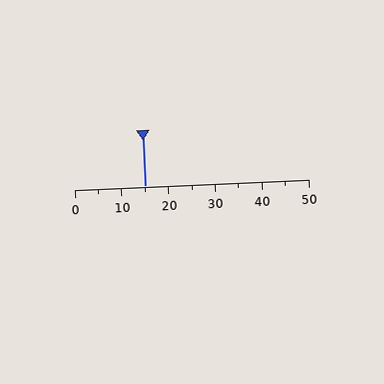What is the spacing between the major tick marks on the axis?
The major ticks are spaced 10 apart.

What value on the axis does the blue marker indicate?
The marker indicates approximately 15.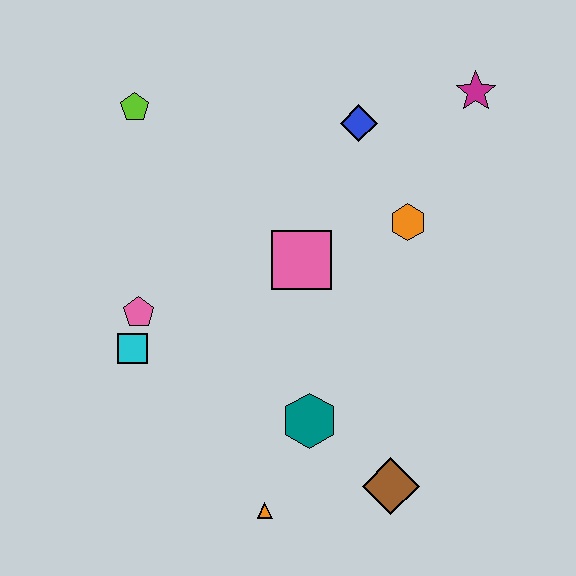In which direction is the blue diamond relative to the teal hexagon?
The blue diamond is above the teal hexagon.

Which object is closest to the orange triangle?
The teal hexagon is closest to the orange triangle.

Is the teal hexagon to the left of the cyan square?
No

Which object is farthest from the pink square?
The orange triangle is farthest from the pink square.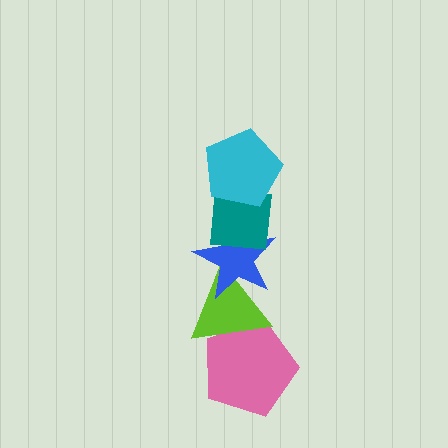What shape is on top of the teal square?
The cyan pentagon is on top of the teal square.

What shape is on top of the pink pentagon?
The lime triangle is on top of the pink pentagon.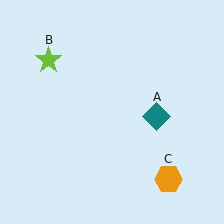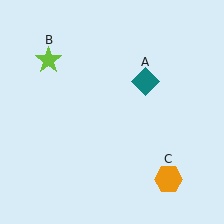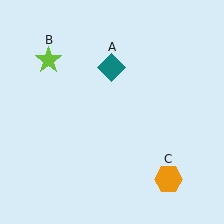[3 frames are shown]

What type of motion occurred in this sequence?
The teal diamond (object A) rotated counterclockwise around the center of the scene.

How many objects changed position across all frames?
1 object changed position: teal diamond (object A).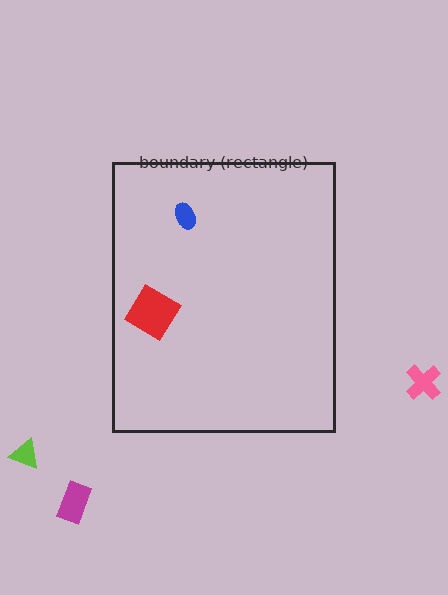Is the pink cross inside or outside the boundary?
Outside.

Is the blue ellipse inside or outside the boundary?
Inside.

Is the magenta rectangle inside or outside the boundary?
Outside.